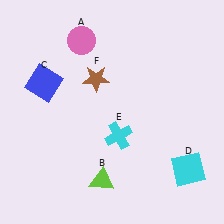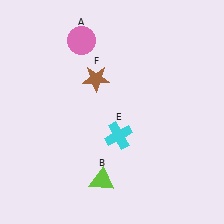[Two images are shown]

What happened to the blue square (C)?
The blue square (C) was removed in Image 2. It was in the top-left area of Image 1.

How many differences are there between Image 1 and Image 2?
There are 2 differences between the two images.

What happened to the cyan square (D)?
The cyan square (D) was removed in Image 2. It was in the bottom-right area of Image 1.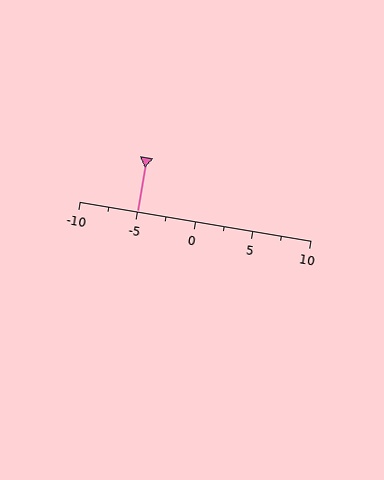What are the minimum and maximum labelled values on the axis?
The axis runs from -10 to 10.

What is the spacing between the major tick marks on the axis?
The major ticks are spaced 5 apart.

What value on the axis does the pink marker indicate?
The marker indicates approximately -5.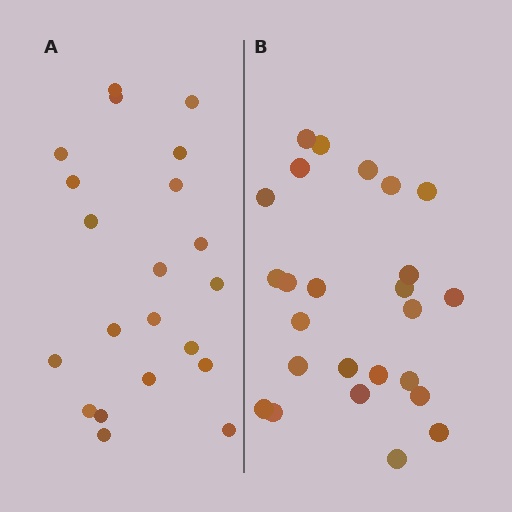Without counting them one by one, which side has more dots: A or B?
Region B (the right region) has more dots.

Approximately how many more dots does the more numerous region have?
Region B has about 4 more dots than region A.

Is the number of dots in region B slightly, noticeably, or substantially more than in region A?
Region B has only slightly more — the two regions are fairly close. The ratio is roughly 1.2 to 1.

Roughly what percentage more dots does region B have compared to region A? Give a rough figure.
About 20% more.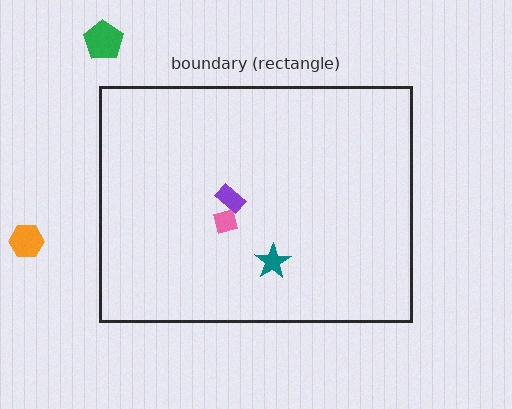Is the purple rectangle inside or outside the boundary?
Inside.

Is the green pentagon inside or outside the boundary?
Outside.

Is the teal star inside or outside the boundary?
Inside.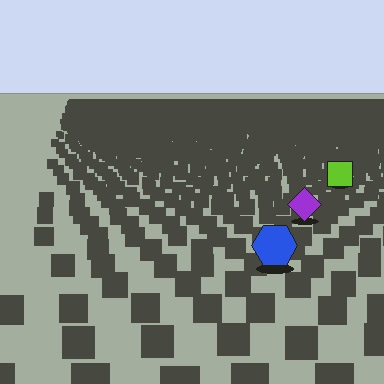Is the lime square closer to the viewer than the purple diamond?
No. The purple diamond is closer — you can tell from the texture gradient: the ground texture is coarser near it.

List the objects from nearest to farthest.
From nearest to farthest: the blue hexagon, the purple diamond, the lime square.